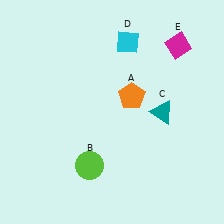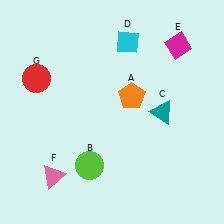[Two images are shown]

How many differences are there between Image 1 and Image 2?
There are 2 differences between the two images.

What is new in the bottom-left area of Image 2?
A pink triangle (F) was added in the bottom-left area of Image 2.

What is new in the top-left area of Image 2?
A red circle (G) was added in the top-left area of Image 2.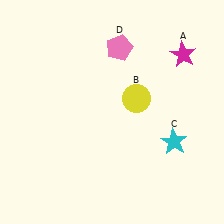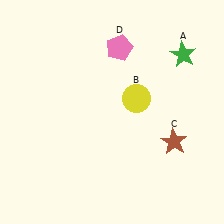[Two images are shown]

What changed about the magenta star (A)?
In Image 1, A is magenta. In Image 2, it changed to green.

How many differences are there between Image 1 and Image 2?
There are 2 differences between the two images.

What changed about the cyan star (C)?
In Image 1, C is cyan. In Image 2, it changed to brown.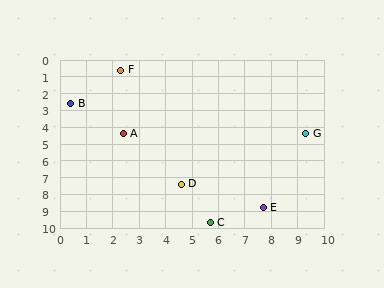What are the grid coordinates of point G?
Point G is at approximately (9.3, 4.4).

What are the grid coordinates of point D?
Point D is at approximately (4.6, 7.4).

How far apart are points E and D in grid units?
Points E and D are about 3.4 grid units apart.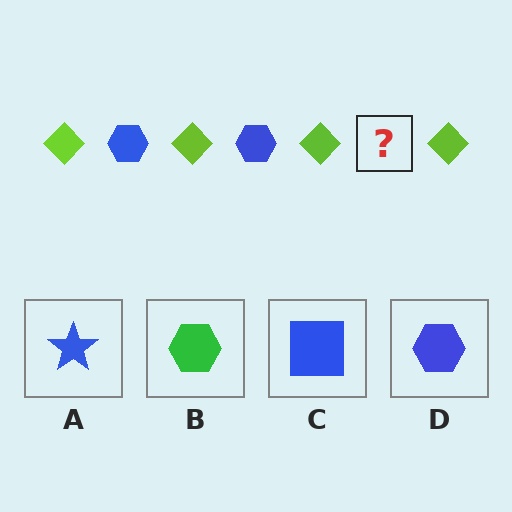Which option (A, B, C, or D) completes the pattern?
D.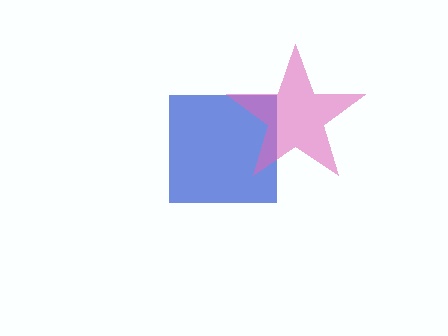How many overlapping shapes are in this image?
There are 2 overlapping shapes in the image.